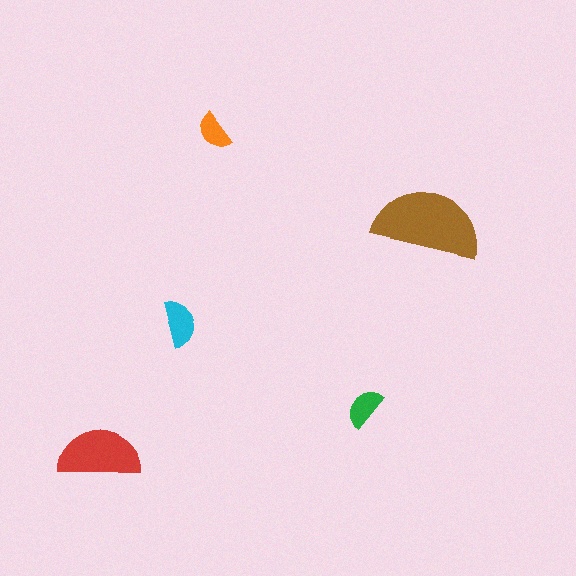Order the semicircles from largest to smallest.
the brown one, the red one, the cyan one, the green one, the orange one.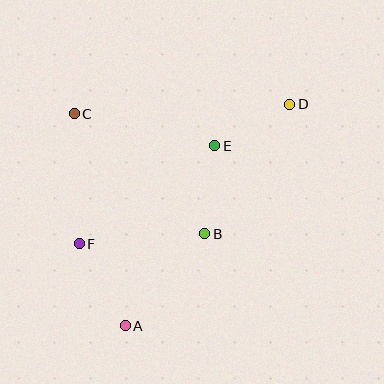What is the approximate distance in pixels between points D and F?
The distance between D and F is approximately 252 pixels.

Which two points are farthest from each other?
Points A and D are farthest from each other.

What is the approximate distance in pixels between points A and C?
The distance between A and C is approximately 218 pixels.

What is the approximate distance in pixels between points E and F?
The distance between E and F is approximately 167 pixels.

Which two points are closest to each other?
Points D and E are closest to each other.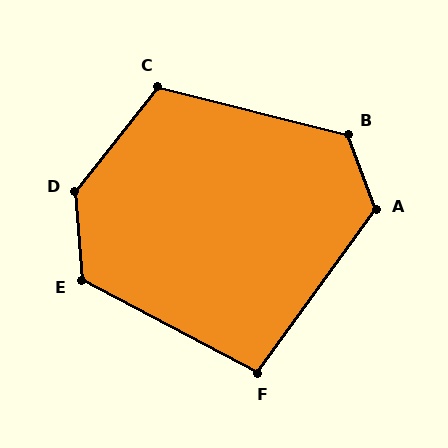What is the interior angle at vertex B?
Approximately 125 degrees (obtuse).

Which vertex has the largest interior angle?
D, at approximately 137 degrees.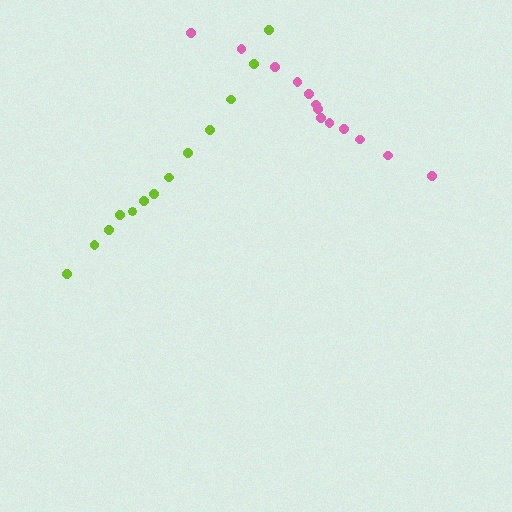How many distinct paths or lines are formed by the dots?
There are 2 distinct paths.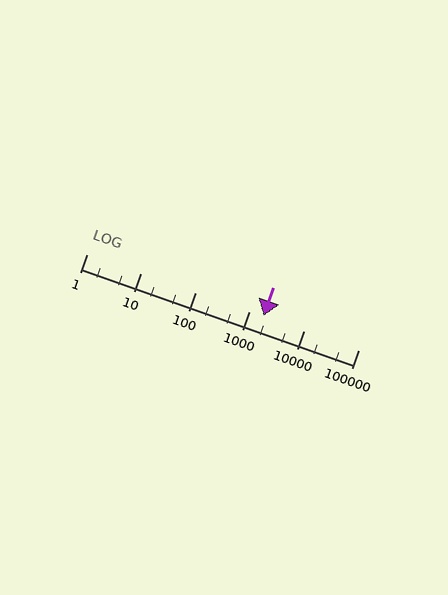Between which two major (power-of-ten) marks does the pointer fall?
The pointer is between 1000 and 10000.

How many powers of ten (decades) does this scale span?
The scale spans 5 decades, from 1 to 100000.